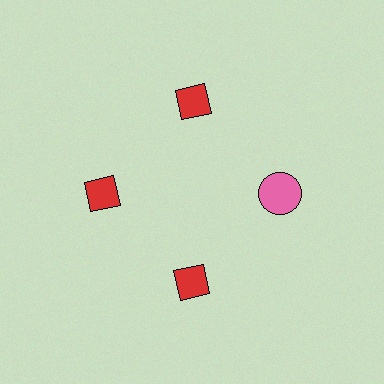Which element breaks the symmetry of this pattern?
The pink circle at roughly the 3 o'clock position breaks the symmetry. All other shapes are red diamonds.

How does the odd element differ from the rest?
It differs in both color (pink instead of red) and shape (circle instead of diamond).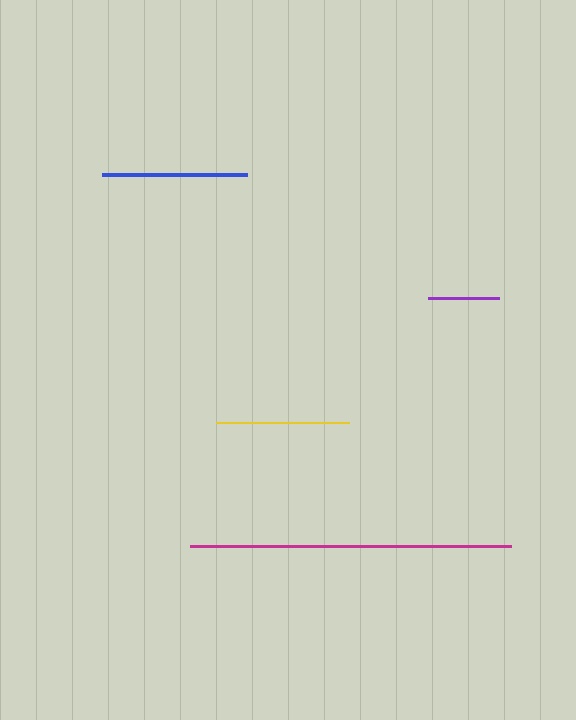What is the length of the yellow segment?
The yellow segment is approximately 133 pixels long.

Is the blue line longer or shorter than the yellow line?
The blue line is longer than the yellow line.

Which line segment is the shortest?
The purple line is the shortest at approximately 70 pixels.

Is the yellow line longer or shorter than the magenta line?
The magenta line is longer than the yellow line.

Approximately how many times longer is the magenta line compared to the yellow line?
The magenta line is approximately 2.4 times the length of the yellow line.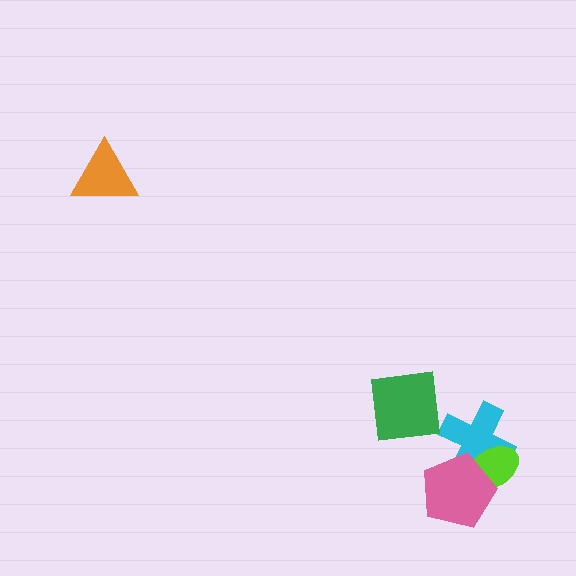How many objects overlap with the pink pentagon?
2 objects overlap with the pink pentagon.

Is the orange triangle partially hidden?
No, no other shape covers it.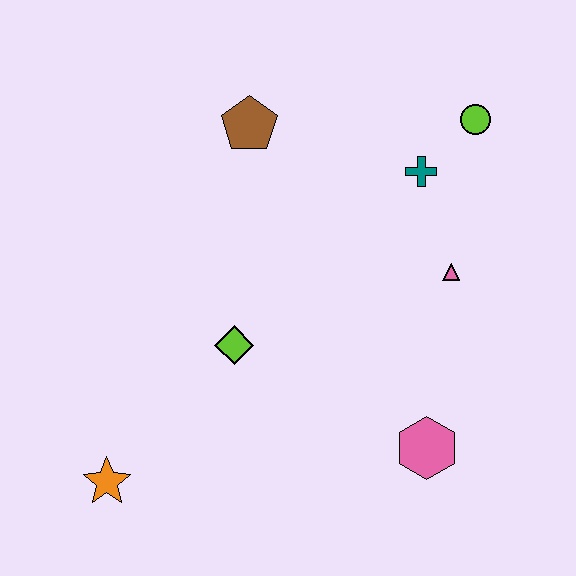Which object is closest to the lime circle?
The teal cross is closest to the lime circle.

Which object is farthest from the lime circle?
The orange star is farthest from the lime circle.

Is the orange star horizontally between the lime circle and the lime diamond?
No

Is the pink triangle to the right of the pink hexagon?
Yes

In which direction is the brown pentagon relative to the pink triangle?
The brown pentagon is to the left of the pink triangle.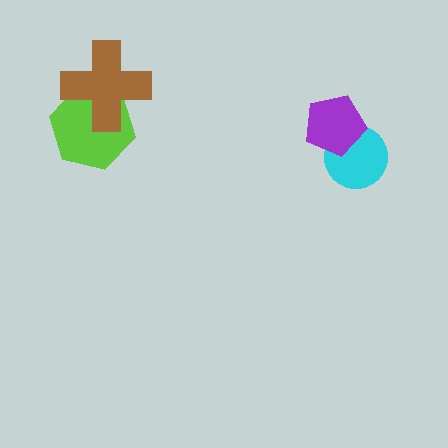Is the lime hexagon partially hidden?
Yes, it is partially covered by another shape.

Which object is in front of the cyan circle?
The purple pentagon is in front of the cyan circle.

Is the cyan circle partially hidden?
Yes, it is partially covered by another shape.